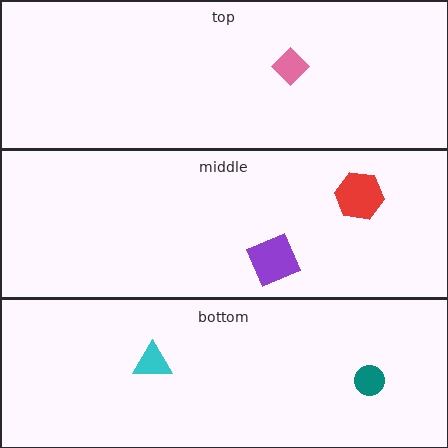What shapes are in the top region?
The pink diamond.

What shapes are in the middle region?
The purple square, the red hexagon.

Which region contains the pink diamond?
The top region.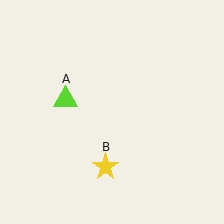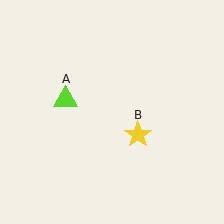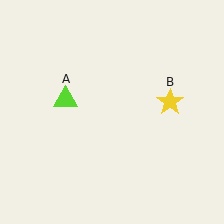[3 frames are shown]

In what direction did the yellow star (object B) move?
The yellow star (object B) moved up and to the right.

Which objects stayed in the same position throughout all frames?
Lime triangle (object A) remained stationary.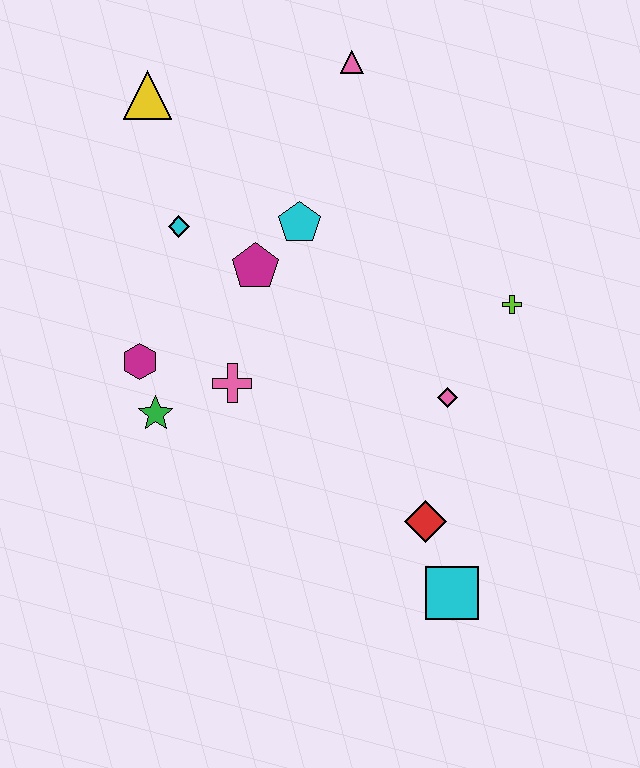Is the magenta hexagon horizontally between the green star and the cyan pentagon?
No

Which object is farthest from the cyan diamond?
The cyan square is farthest from the cyan diamond.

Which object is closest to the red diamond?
The cyan square is closest to the red diamond.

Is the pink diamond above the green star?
Yes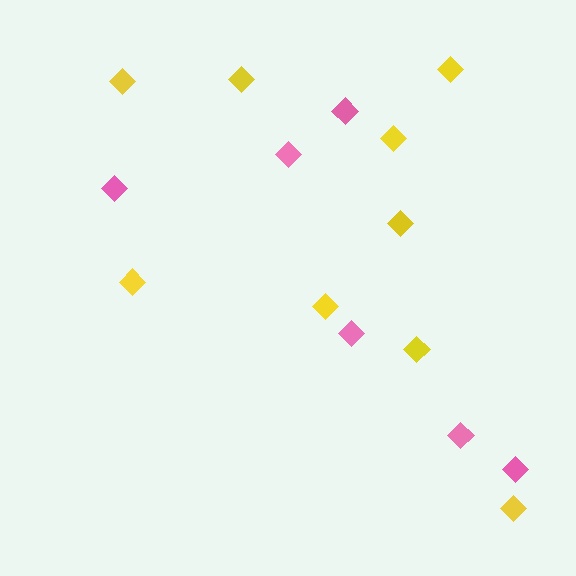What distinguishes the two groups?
There are 2 groups: one group of yellow diamonds (9) and one group of pink diamonds (6).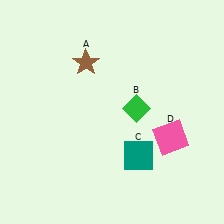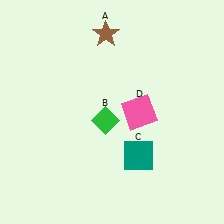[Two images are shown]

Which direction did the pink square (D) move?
The pink square (D) moved left.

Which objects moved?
The objects that moved are: the brown star (A), the green diamond (B), the pink square (D).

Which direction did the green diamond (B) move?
The green diamond (B) moved left.